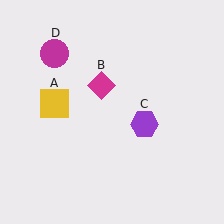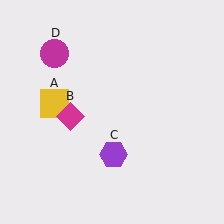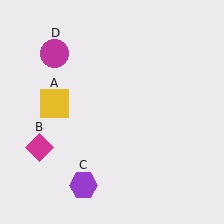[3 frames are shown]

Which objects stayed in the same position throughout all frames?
Yellow square (object A) and magenta circle (object D) remained stationary.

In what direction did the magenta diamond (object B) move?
The magenta diamond (object B) moved down and to the left.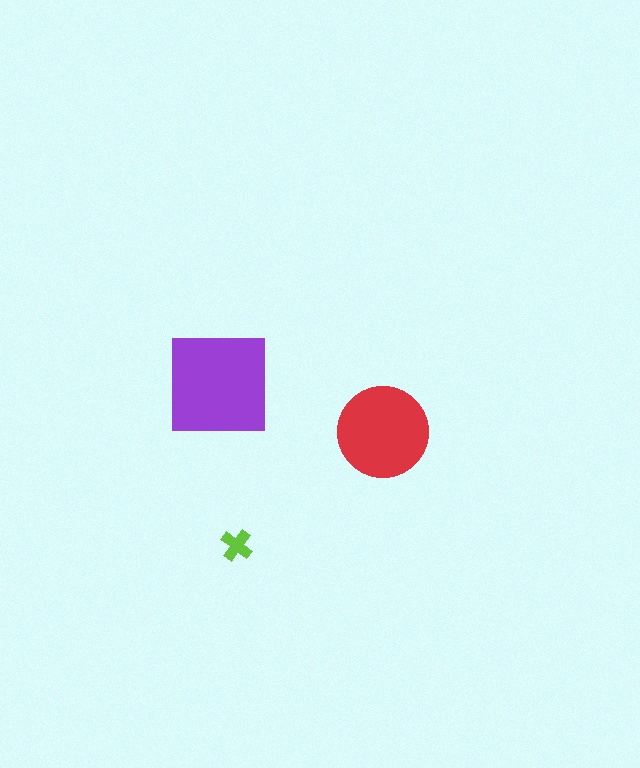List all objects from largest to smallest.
The purple square, the red circle, the lime cross.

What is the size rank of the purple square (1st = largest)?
1st.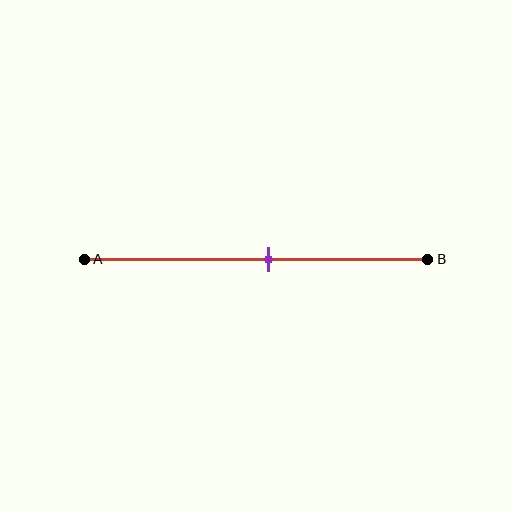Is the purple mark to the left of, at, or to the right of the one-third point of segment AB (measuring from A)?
The purple mark is to the right of the one-third point of segment AB.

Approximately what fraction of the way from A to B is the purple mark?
The purple mark is approximately 55% of the way from A to B.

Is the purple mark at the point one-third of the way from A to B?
No, the mark is at about 55% from A, not at the 33% one-third point.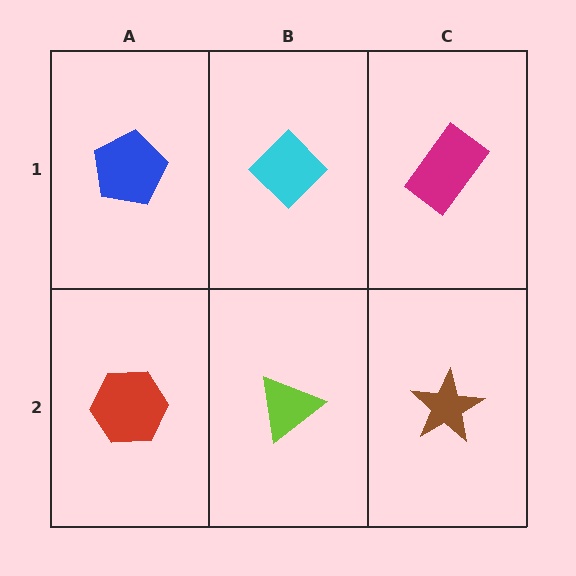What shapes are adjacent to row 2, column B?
A cyan diamond (row 1, column B), a red hexagon (row 2, column A), a brown star (row 2, column C).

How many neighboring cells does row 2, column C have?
2.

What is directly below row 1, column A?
A red hexagon.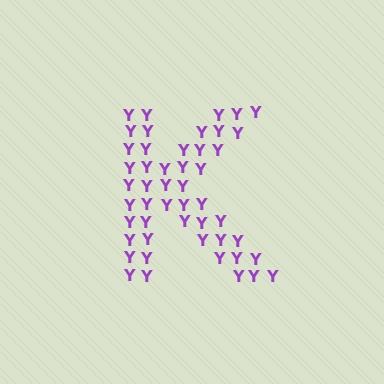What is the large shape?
The large shape is the letter K.